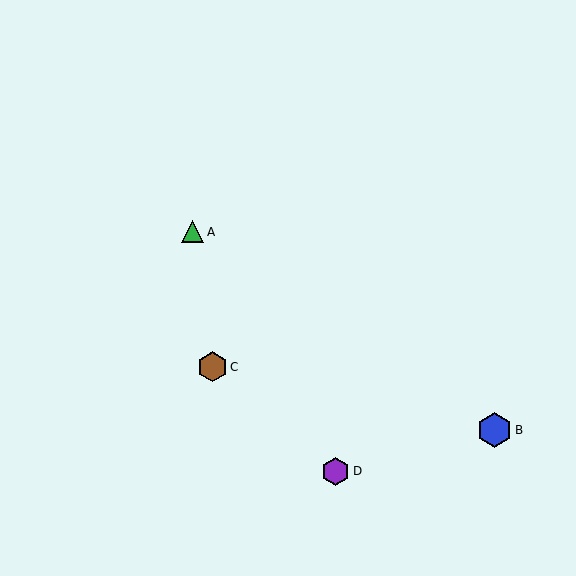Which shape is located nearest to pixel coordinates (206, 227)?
The green triangle (labeled A) at (193, 232) is nearest to that location.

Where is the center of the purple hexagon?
The center of the purple hexagon is at (336, 471).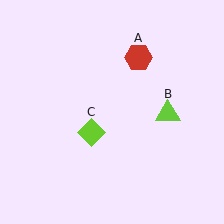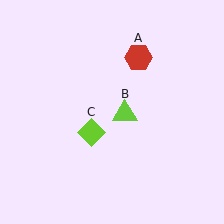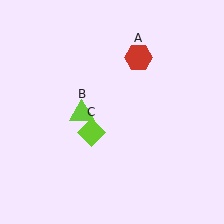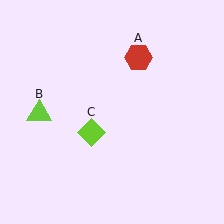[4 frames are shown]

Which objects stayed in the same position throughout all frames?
Red hexagon (object A) and lime diamond (object C) remained stationary.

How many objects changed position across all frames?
1 object changed position: lime triangle (object B).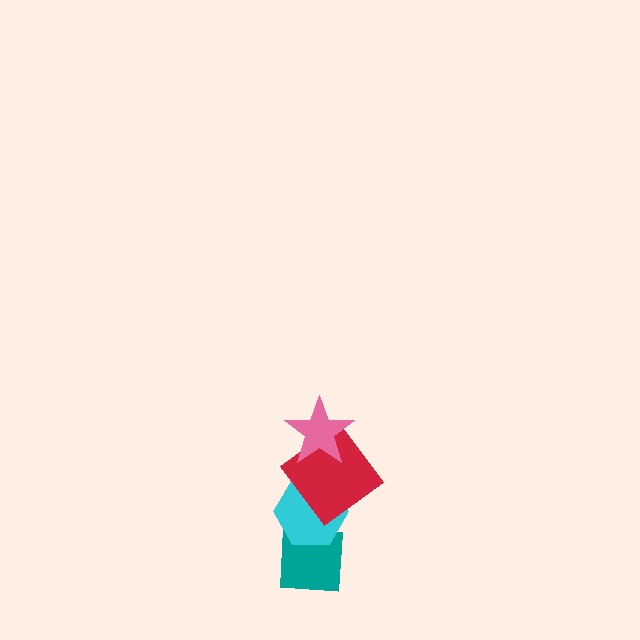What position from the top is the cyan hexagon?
The cyan hexagon is 3rd from the top.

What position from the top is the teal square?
The teal square is 4th from the top.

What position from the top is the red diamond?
The red diamond is 2nd from the top.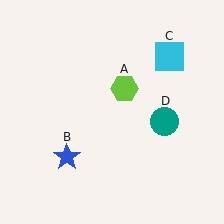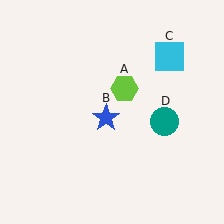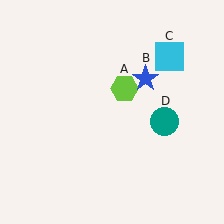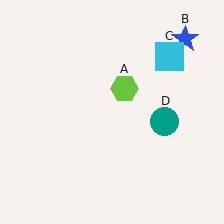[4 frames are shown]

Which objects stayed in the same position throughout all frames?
Lime hexagon (object A) and cyan square (object C) and teal circle (object D) remained stationary.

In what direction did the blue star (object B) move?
The blue star (object B) moved up and to the right.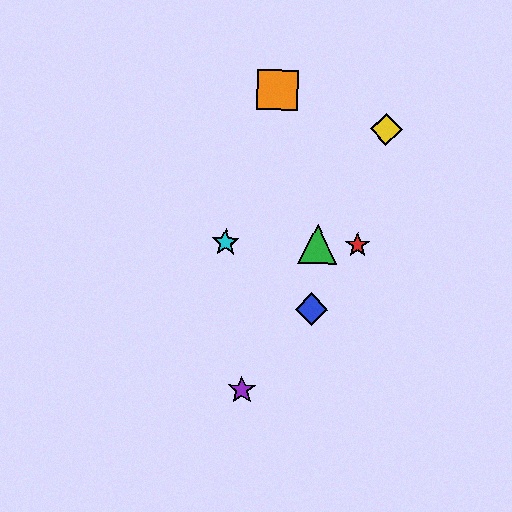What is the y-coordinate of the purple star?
The purple star is at y≈390.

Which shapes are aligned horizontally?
The red star, the green triangle, the cyan star are aligned horizontally.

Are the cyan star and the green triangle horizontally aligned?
Yes, both are at y≈242.